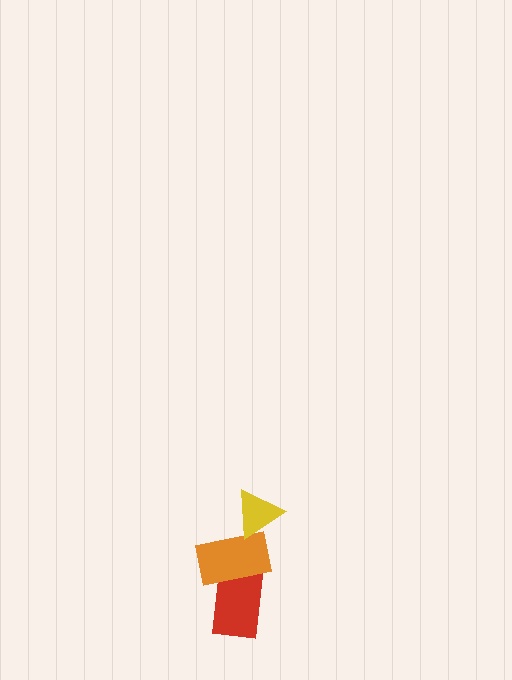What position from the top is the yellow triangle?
The yellow triangle is 1st from the top.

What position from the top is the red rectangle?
The red rectangle is 3rd from the top.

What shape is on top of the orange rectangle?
The yellow triangle is on top of the orange rectangle.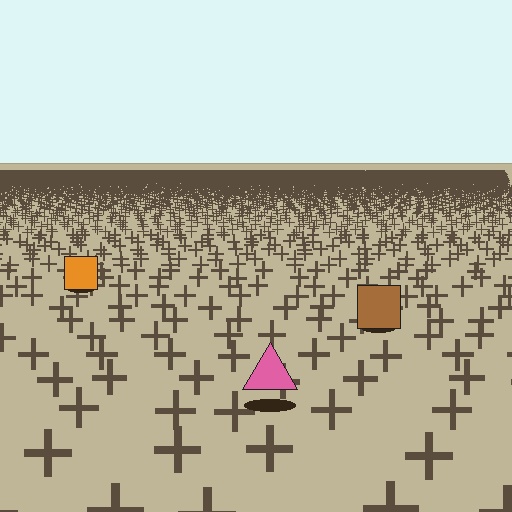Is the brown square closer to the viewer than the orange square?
Yes. The brown square is closer — you can tell from the texture gradient: the ground texture is coarser near it.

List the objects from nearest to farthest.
From nearest to farthest: the pink triangle, the brown square, the orange square.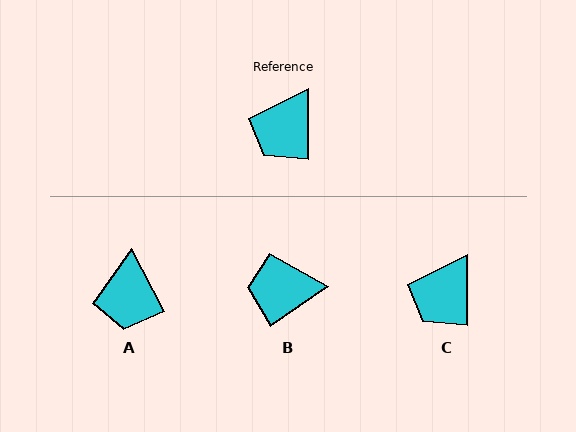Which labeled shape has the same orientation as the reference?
C.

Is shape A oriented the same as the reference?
No, it is off by about 28 degrees.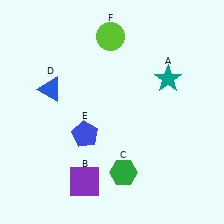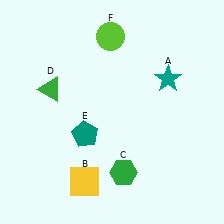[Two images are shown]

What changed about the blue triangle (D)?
In Image 1, D is blue. In Image 2, it changed to green.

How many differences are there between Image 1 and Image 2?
There are 3 differences between the two images.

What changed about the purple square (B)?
In Image 1, B is purple. In Image 2, it changed to yellow.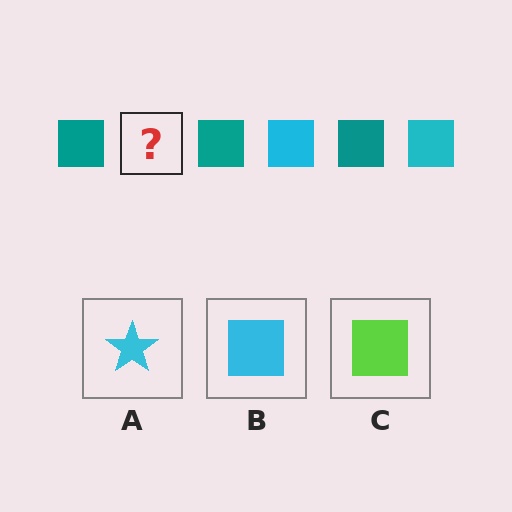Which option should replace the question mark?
Option B.